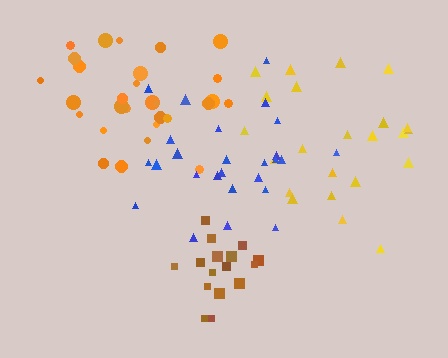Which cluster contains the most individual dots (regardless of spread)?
Orange (30).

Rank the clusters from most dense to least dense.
brown, orange, blue, yellow.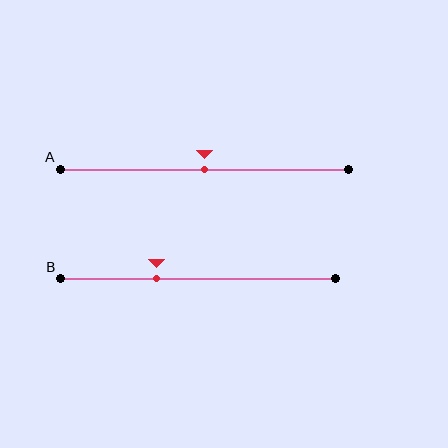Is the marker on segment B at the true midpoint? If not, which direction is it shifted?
No, the marker on segment B is shifted to the left by about 15% of the segment length.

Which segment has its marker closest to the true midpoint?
Segment A has its marker closest to the true midpoint.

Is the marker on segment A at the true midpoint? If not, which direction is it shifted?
Yes, the marker on segment A is at the true midpoint.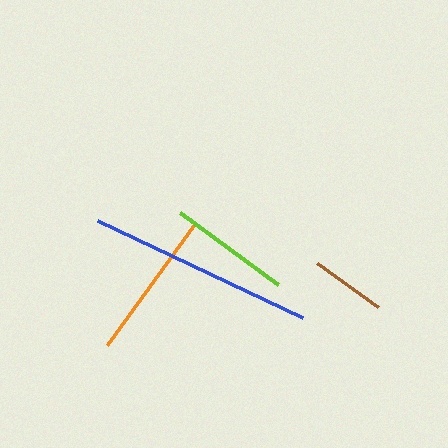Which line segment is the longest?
The blue line is the longest at approximately 227 pixels.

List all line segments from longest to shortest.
From longest to shortest: blue, orange, lime, brown.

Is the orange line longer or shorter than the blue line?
The blue line is longer than the orange line.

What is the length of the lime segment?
The lime segment is approximately 122 pixels long.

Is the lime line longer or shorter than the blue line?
The blue line is longer than the lime line.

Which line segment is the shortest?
The brown line is the shortest at approximately 75 pixels.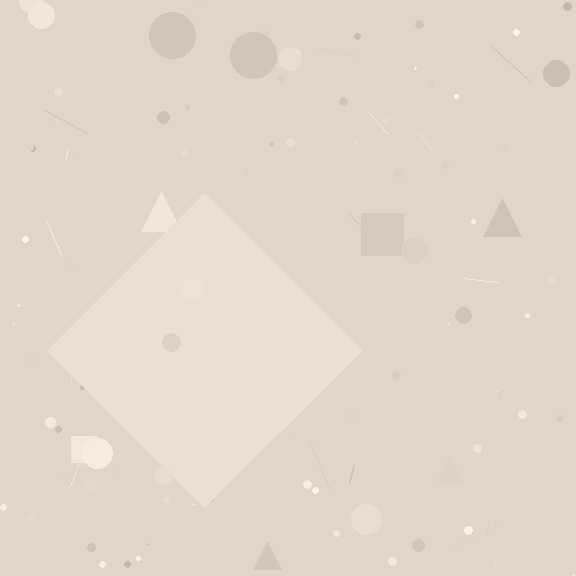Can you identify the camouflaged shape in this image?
The camouflaged shape is a diamond.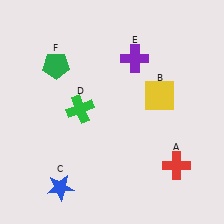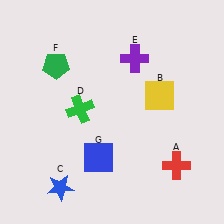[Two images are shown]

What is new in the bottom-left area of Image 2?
A blue square (G) was added in the bottom-left area of Image 2.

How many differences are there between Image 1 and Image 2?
There is 1 difference between the two images.